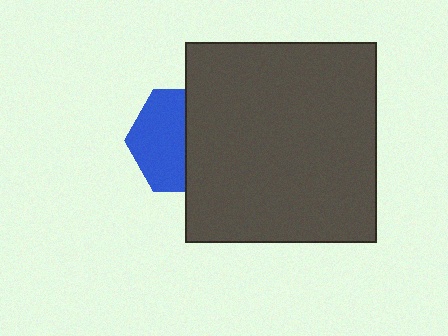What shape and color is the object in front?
The object in front is a dark gray rectangle.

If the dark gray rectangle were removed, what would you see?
You would see the complete blue hexagon.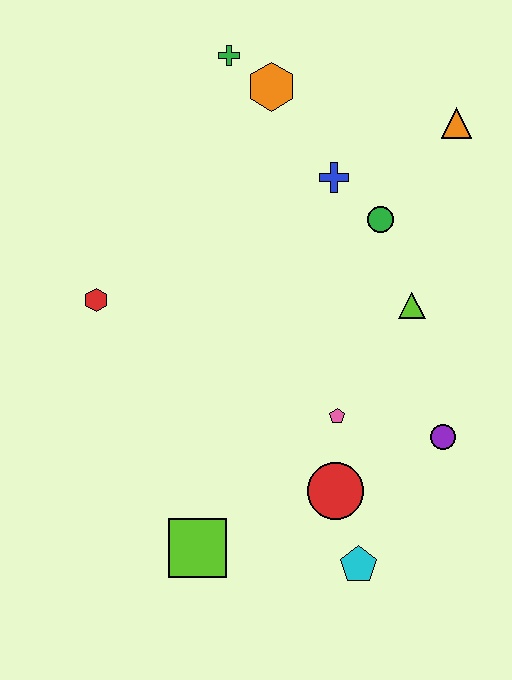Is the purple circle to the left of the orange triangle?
Yes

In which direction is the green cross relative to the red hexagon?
The green cross is above the red hexagon.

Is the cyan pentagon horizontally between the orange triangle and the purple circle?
No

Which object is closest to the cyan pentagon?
The red circle is closest to the cyan pentagon.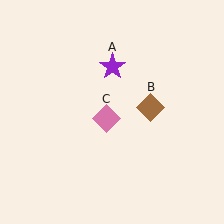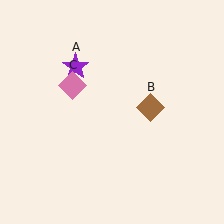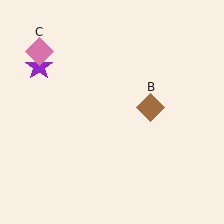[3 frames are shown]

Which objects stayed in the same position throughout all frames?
Brown diamond (object B) remained stationary.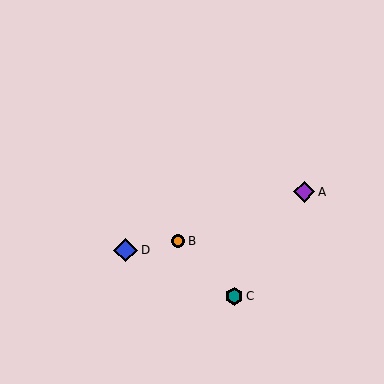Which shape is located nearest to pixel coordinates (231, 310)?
The teal hexagon (labeled C) at (234, 296) is nearest to that location.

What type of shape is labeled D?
Shape D is a blue diamond.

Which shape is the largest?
The blue diamond (labeled D) is the largest.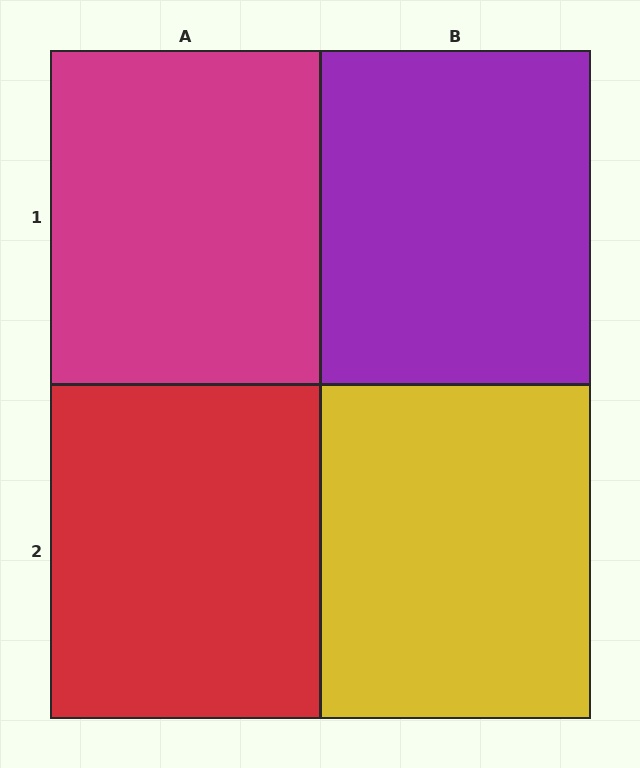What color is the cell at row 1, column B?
Purple.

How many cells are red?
1 cell is red.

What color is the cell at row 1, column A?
Magenta.